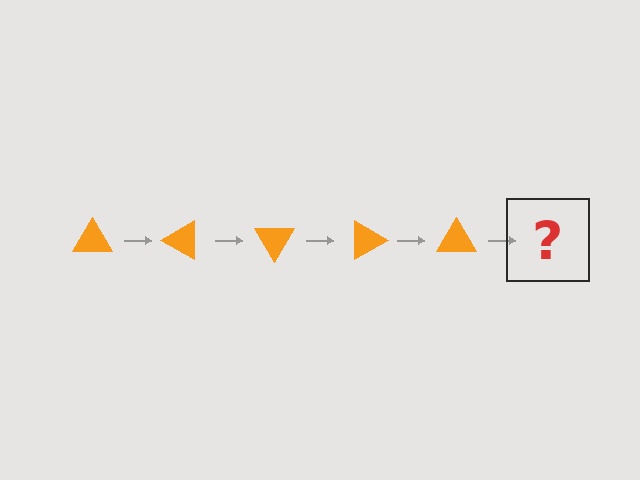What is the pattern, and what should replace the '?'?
The pattern is that the triangle rotates 30 degrees each step. The '?' should be an orange triangle rotated 150 degrees.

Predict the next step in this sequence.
The next step is an orange triangle rotated 150 degrees.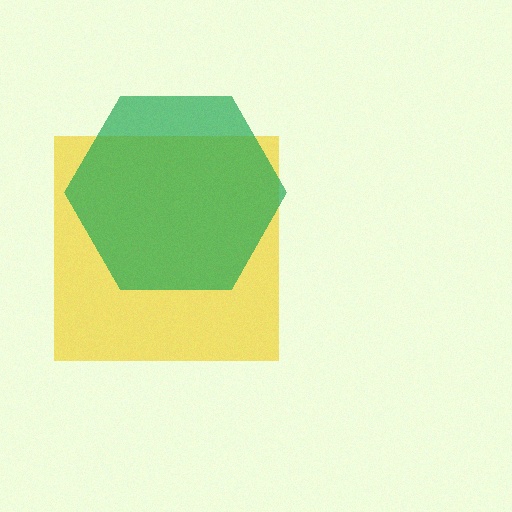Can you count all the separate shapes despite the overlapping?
Yes, there are 2 separate shapes.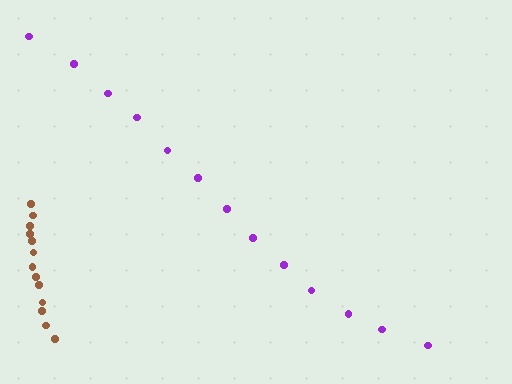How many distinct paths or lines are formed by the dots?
There are 2 distinct paths.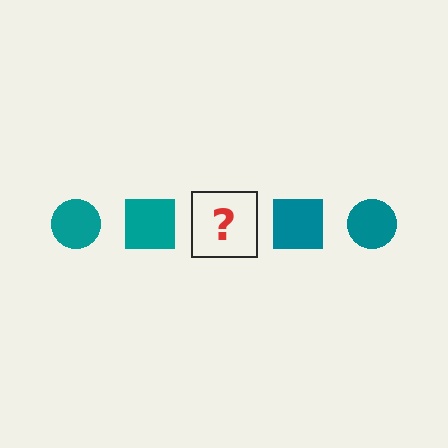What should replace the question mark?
The question mark should be replaced with a teal circle.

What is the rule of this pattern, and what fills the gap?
The rule is that the pattern cycles through circle, square shapes in teal. The gap should be filled with a teal circle.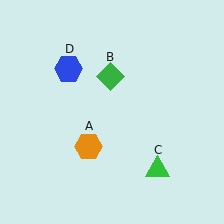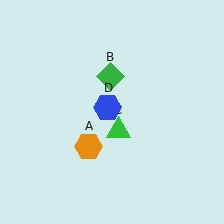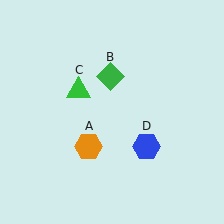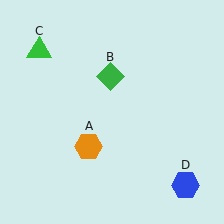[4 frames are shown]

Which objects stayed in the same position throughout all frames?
Orange hexagon (object A) and green diamond (object B) remained stationary.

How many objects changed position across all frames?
2 objects changed position: green triangle (object C), blue hexagon (object D).